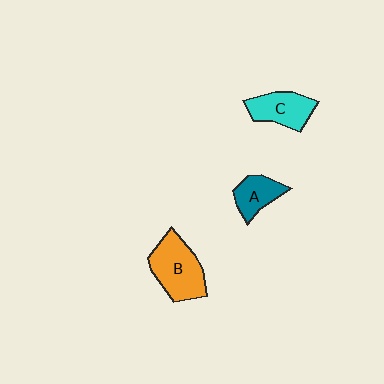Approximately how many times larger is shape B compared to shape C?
Approximately 1.4 times.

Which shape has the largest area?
Shape B (orange).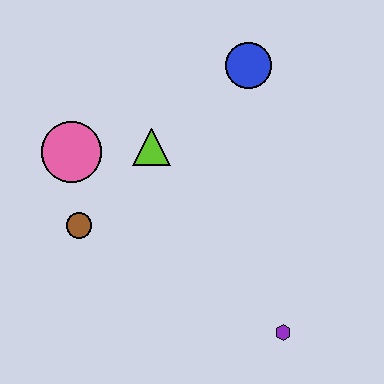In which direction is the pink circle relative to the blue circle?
The pink circle is to the left of the blue circle.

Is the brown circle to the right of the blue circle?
No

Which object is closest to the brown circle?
The pink circle is closest to the brown circle.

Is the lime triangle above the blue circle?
No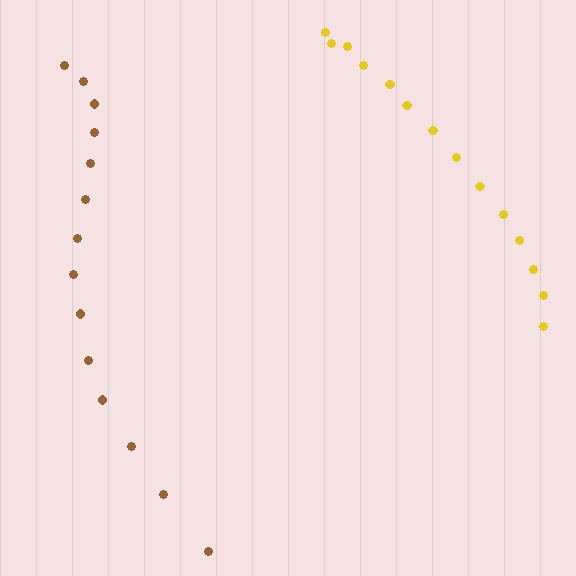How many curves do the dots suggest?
There are 2 distinct paths.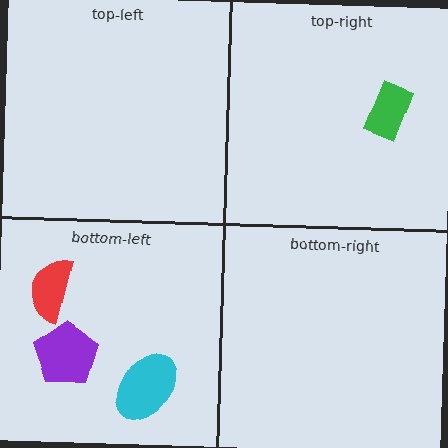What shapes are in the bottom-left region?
The red semicircle, the purple pentagon, the cyan ellipse.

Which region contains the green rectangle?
The top-right region.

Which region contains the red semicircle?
The bottom-left region.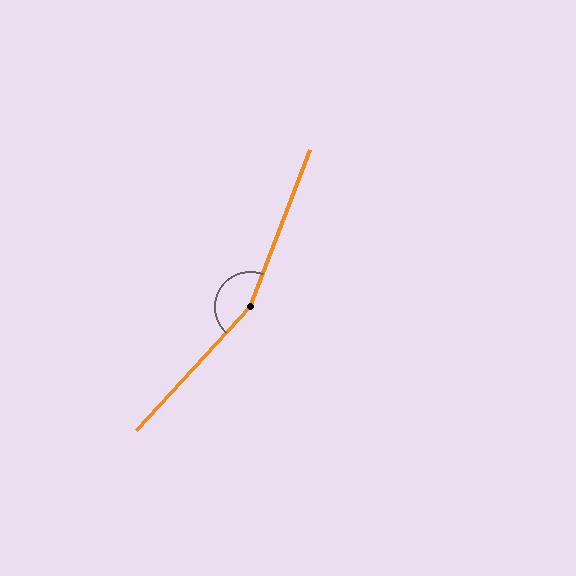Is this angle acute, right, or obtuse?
It is obtuse.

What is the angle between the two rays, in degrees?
Approximately 158 degrees.